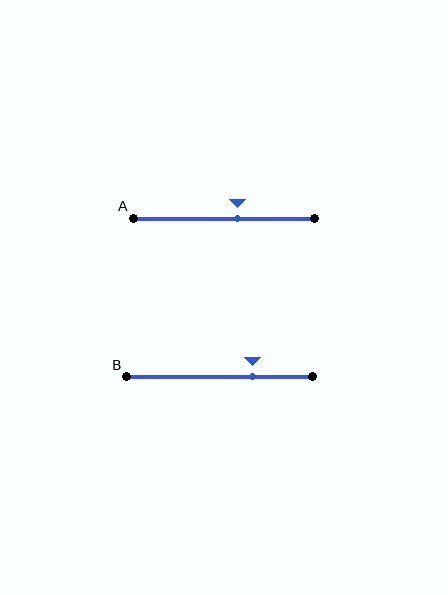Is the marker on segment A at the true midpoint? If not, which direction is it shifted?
No, the marker on segment A is shifted to the right by about 7% of the segment length.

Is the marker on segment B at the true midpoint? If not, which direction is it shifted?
No, the marker on segment B is shifted to the right by about 18% of the segment length.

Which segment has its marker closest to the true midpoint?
Segment A has its marker closest to the true midpoint.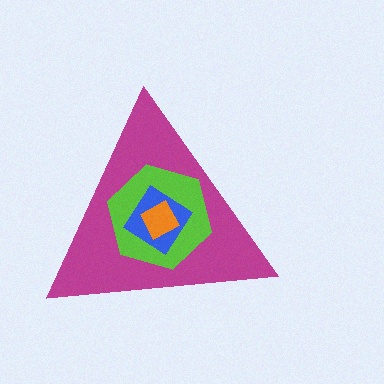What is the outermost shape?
The magenta triangle.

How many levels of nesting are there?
4.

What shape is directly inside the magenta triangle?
The lime hexagon.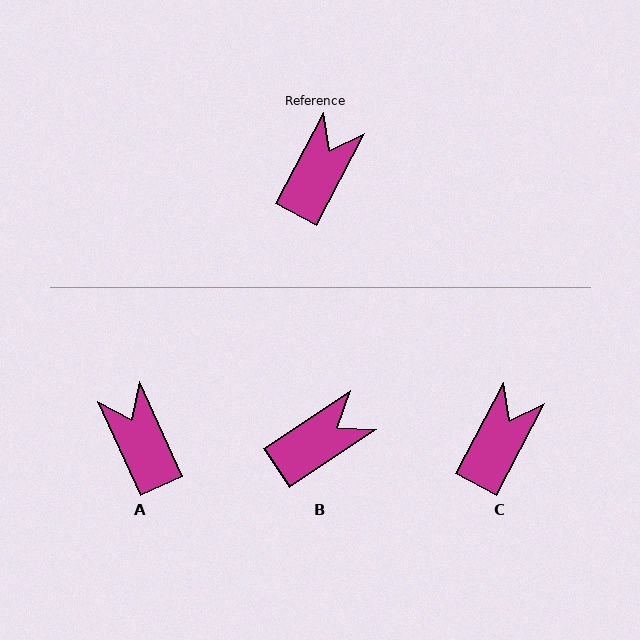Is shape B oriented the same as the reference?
No, it is off by about 28 degrees.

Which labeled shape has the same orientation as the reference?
C.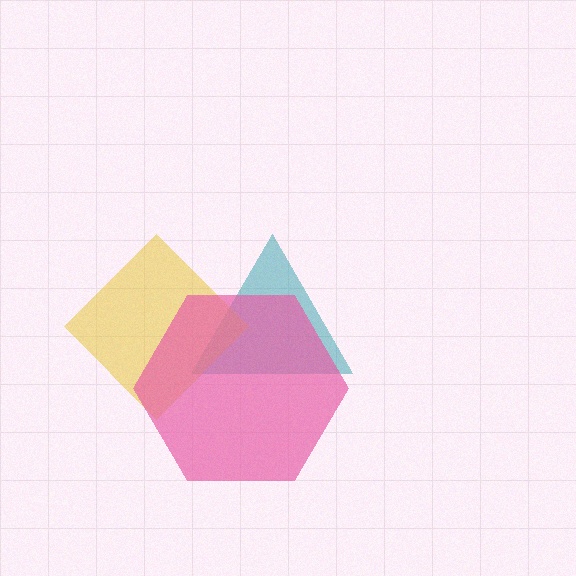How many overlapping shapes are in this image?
There are 3 overlapping shapes in the image.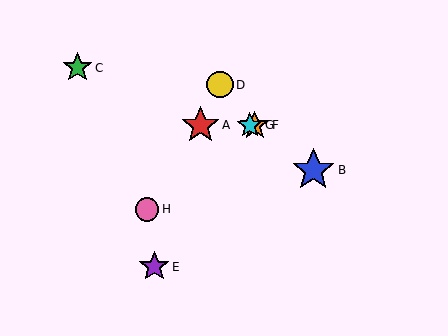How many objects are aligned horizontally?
3 objects (A, F, G) are aligned horizontally.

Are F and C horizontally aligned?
No, F is at y≈125 and C is at y≈68.